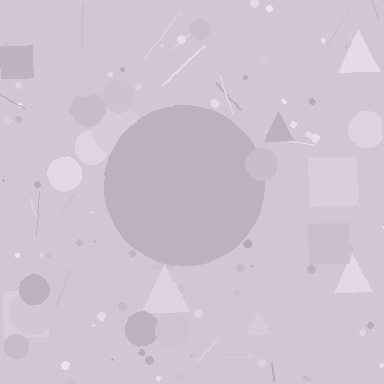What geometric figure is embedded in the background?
A circle is embedded in the background.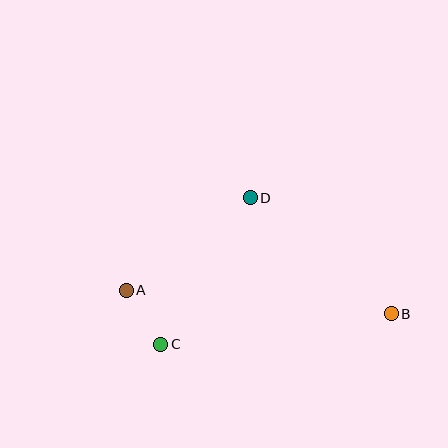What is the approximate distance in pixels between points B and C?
The distance between B and C is approximately 232 pixels.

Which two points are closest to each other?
Points A and C are closest to each other.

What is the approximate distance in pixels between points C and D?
The distance between C and D is approximately 172 pixels.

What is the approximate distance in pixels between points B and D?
The distance between B and D is approximately 183 pixels.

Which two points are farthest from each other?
Points A and B are farthest from each other.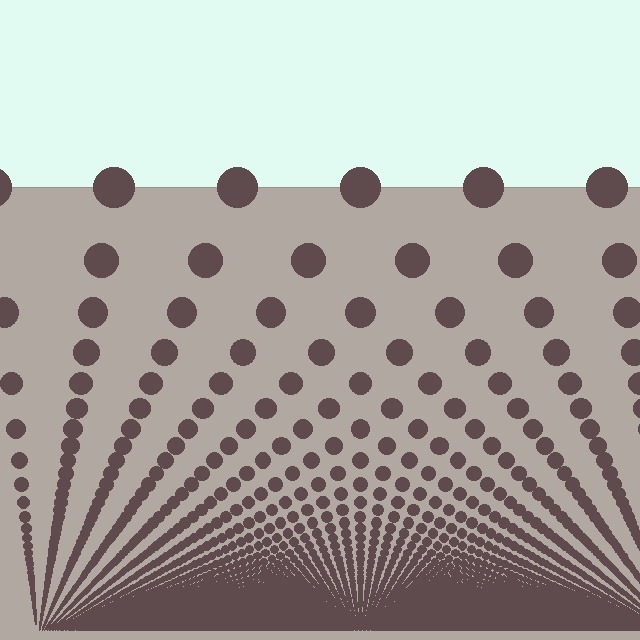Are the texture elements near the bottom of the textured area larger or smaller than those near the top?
Smaller. The gradient is inverted — elements near the bottom are smaller and denser.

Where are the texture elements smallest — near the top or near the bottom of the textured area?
Near the bottom.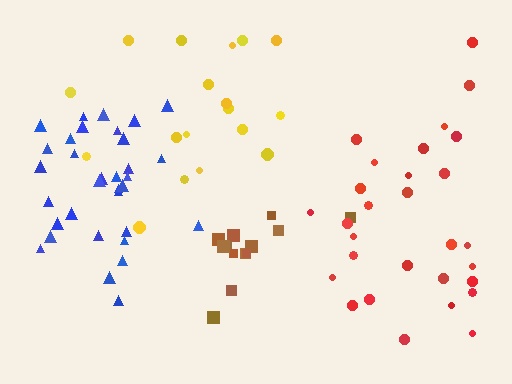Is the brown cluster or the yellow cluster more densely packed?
Brown.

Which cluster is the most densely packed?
Brown.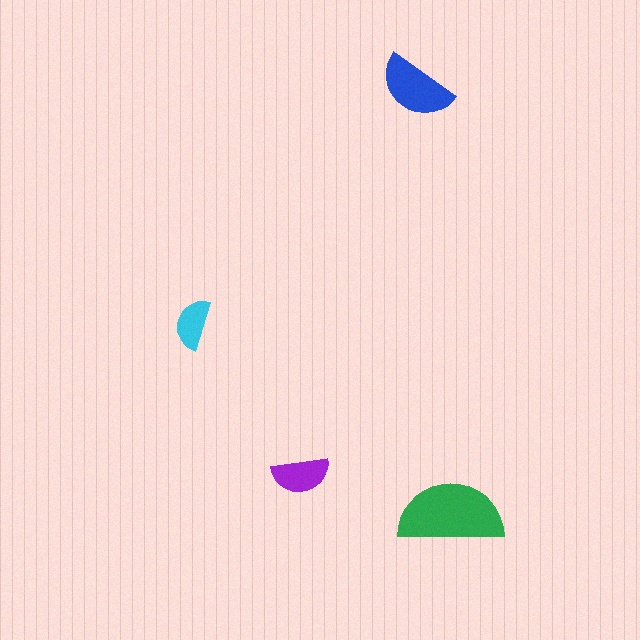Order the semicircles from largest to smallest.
the green one, the blue one, the purple one, the cyan one.